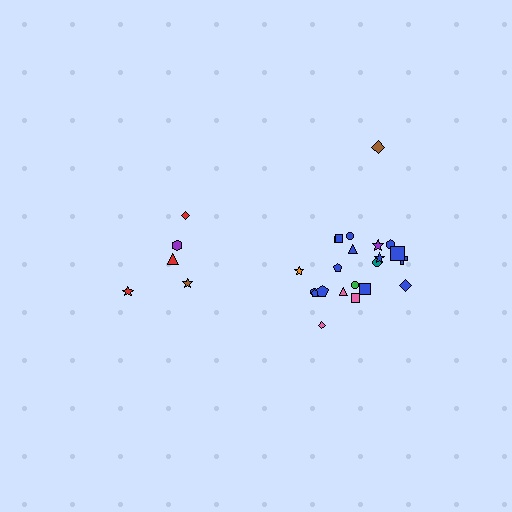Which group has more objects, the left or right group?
The right group.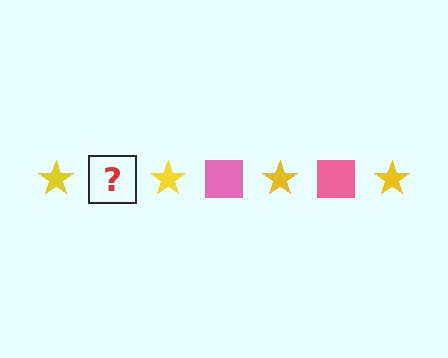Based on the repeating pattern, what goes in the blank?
The blank should be a pink square.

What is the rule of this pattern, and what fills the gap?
The rule is that the pattern alternates between yellow star and pink square. The gap should be filled with a pink square.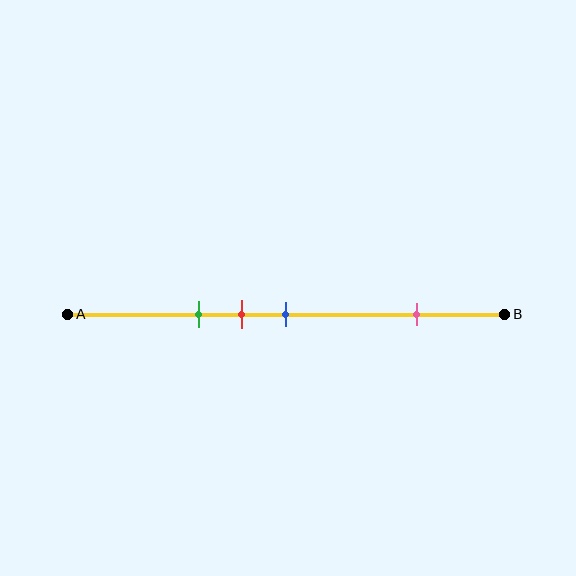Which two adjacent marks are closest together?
The red and blue marks are the closest adjacent pair.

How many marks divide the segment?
There are 4 marks dividing the segment.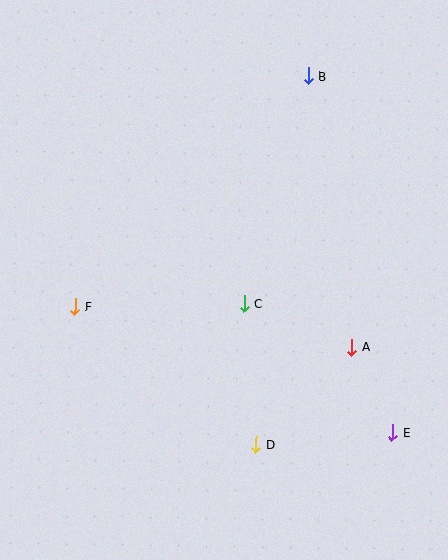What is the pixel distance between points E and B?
The distance between E and B is 366 pixels.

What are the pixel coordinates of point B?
Point B is at (308, 76).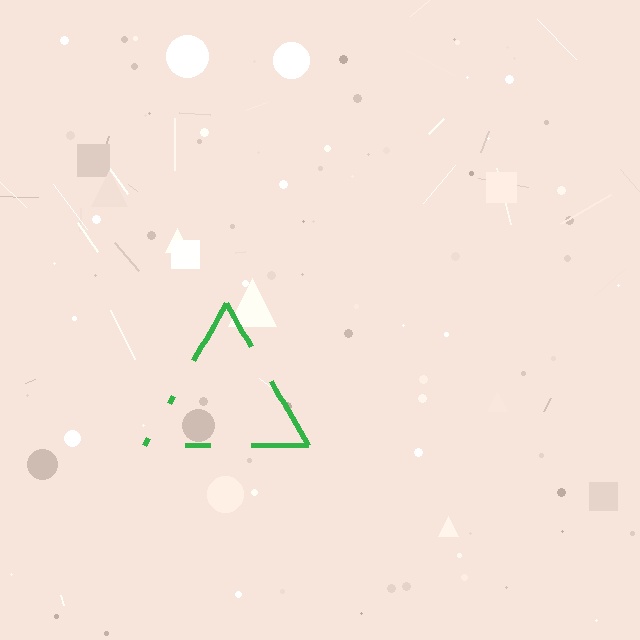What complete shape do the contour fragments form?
The contour fragments form a triangle.